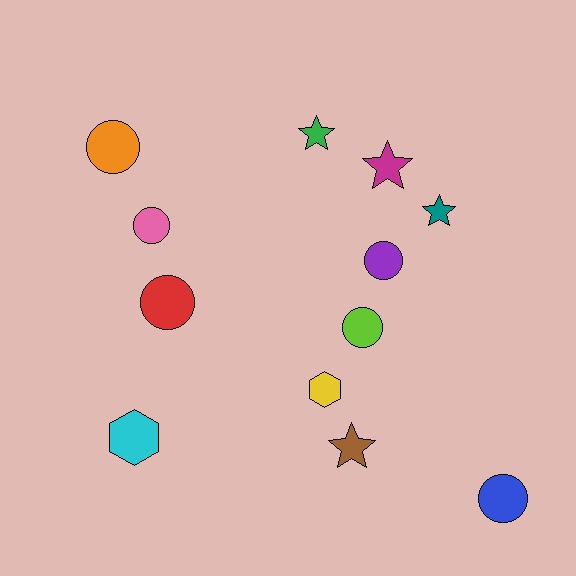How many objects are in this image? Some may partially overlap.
There are 12 objects.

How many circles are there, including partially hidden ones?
There are 6 circles.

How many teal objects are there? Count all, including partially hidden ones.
There is 1 teal object.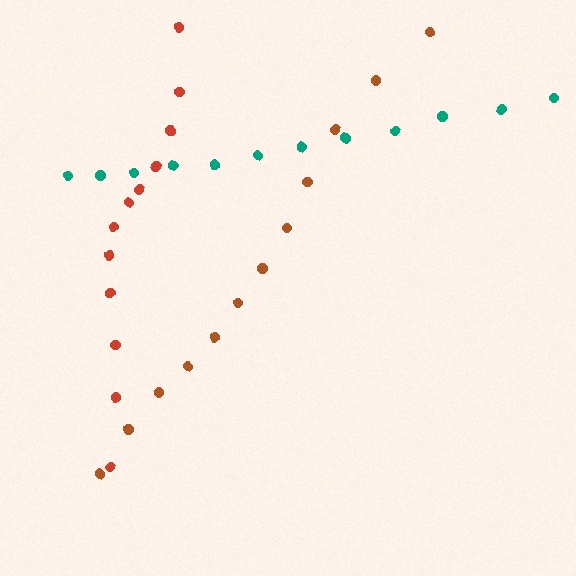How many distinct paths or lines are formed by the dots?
There are 3 distinct paths.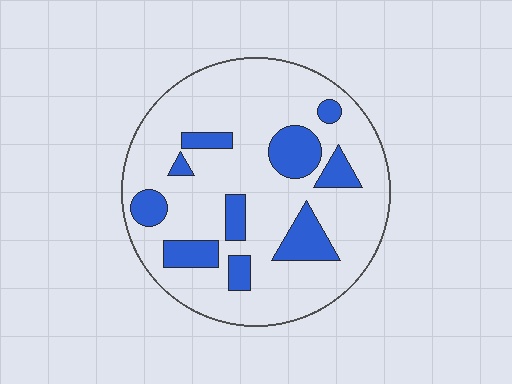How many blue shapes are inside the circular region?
10.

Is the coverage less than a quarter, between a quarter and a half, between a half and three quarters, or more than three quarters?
Less than a quarter.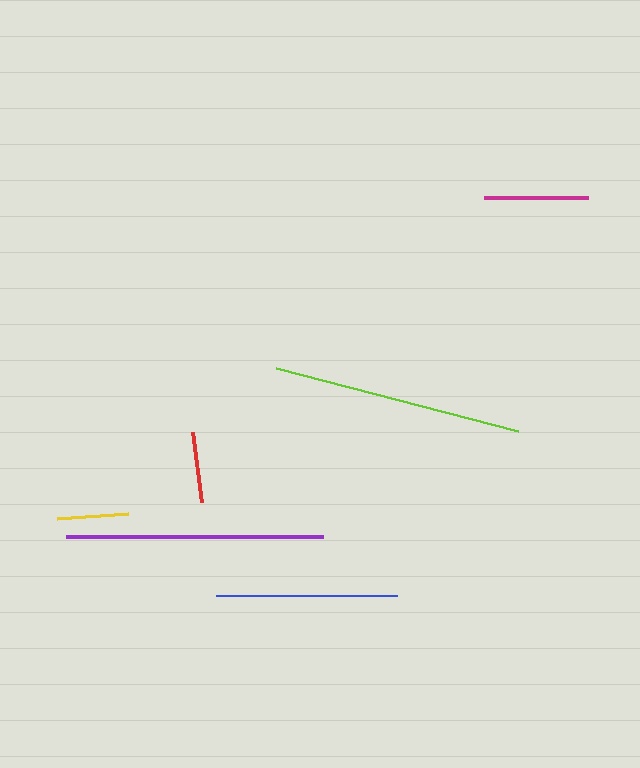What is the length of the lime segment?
The lime segment is approximately 251 pixels long.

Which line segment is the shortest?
The red line is the shortest at approximately 70 pixels.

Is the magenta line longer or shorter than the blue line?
The blue line is longer than the magenta line.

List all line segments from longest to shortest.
From longest to shortest: purple, lime, blue, magenta, yellow, red.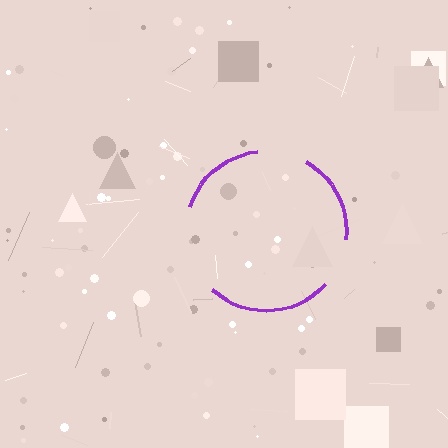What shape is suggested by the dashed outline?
The dashed outline suggests a circle.